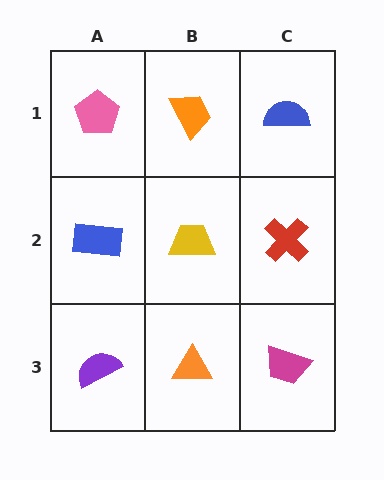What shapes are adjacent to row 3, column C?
A red cross (row 2, column C), an orange triangle (row 3, column B).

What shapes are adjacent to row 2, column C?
A blue semicircle (row 1, column C), a magenta trapezoid (row 3, column C), a yellow trapezoid (row 2, column B).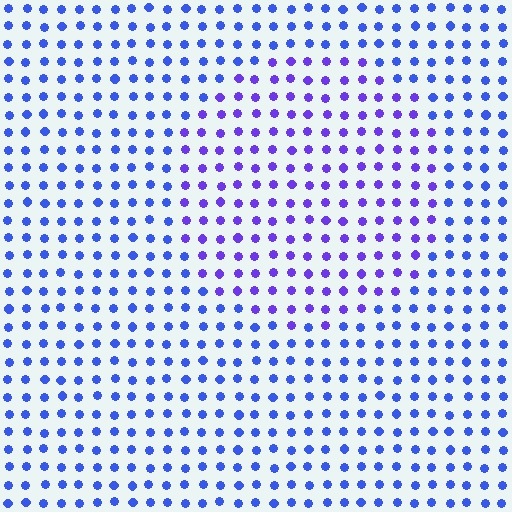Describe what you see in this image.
The image is filled with small blue elements in a uniform arrangement. A circle-shaped region is visible where the elements are tinted to a slightly different hue, forming a subtle color boundary.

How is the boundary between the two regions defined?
The boundary is defined purely by a slight shift in hue (about 30 degrees). Spacing, size, and orientation are identical on both sides.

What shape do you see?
I see a circle.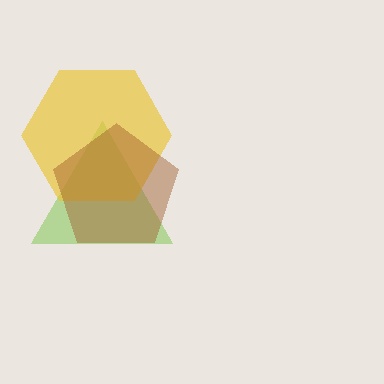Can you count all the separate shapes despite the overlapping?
Yes, there are 3 separate shapes.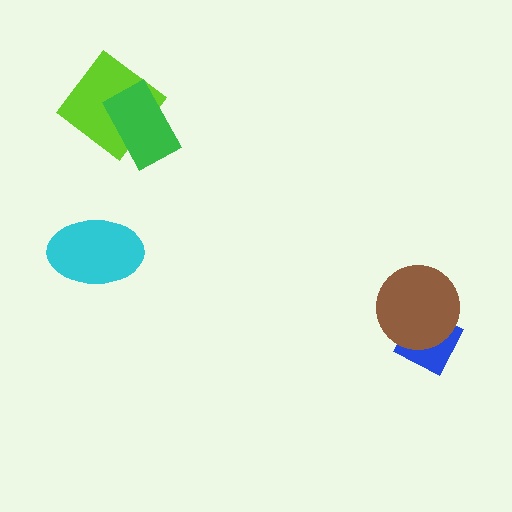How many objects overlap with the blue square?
1 object overlaps with the blue square.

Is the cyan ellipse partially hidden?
No, no other shape covers it.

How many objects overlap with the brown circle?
1 object overlaps with the brown circle.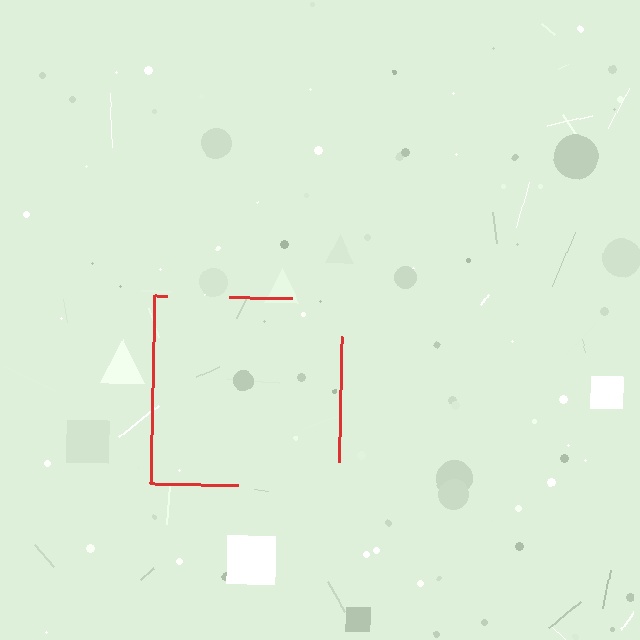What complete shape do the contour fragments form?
The contour fragments form a square.